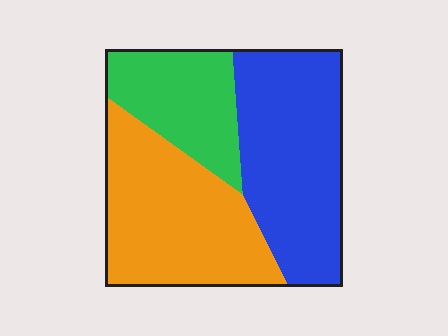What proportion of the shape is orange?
Orange takes up about three eighths (3/8) of the shape.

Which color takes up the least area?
Green, at roughly 20%.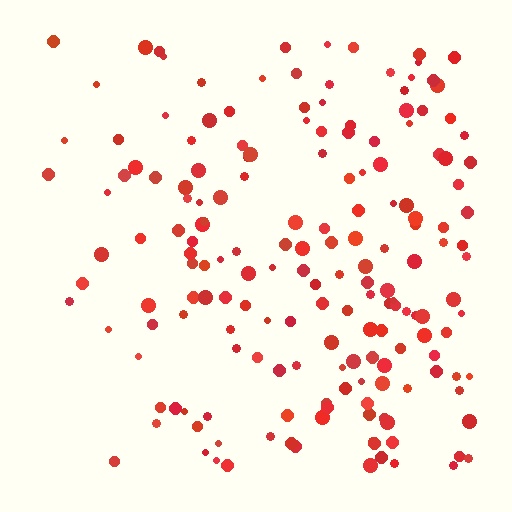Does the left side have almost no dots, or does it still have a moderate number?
Still a moderate number, just noticeably fewer than the right.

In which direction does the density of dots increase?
From left to right, with the right side densest.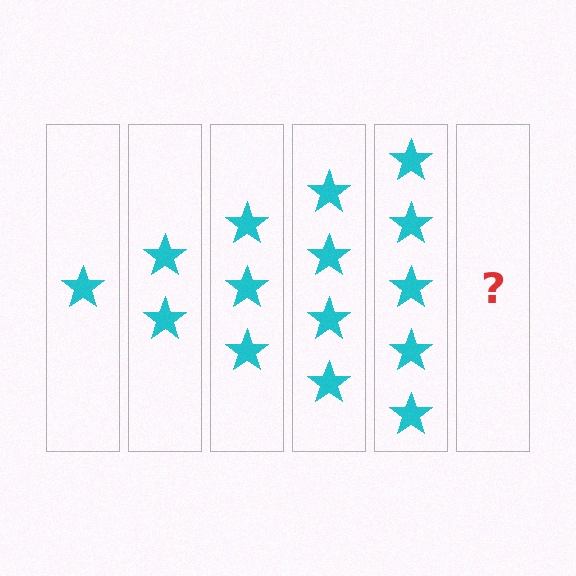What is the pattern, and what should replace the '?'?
The pattern is that each step adds one more star. The '?' should be 6 stars.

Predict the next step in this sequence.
The next step is 6 stars.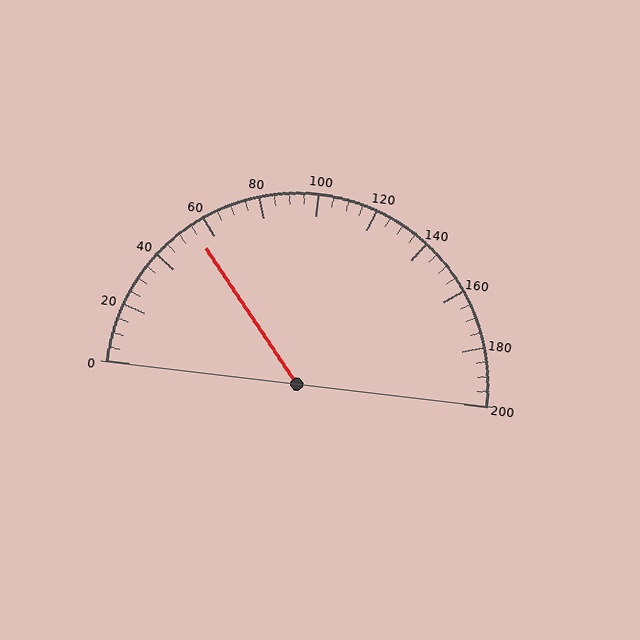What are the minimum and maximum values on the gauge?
The gauge ranges from 0 to 200.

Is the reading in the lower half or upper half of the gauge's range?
The reading is in the lower half of the range (0 to 200).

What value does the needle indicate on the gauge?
The needle indicates approximately 55.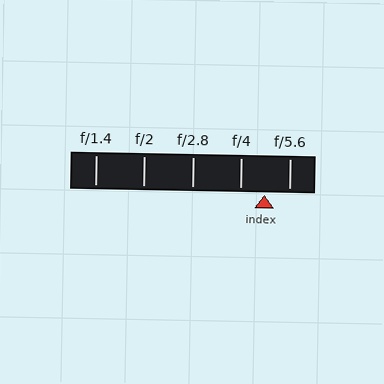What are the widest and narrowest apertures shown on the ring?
The widest aperture shown is f/1.4 and the narrowest is f/5.6.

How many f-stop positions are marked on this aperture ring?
There are 5 f-stop positions marked.